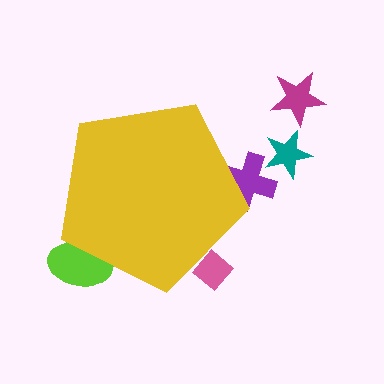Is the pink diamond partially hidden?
Yes, the pink diamond is partially hidden behind the yellow pentagon.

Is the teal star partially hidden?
No, the teal star is fully visible.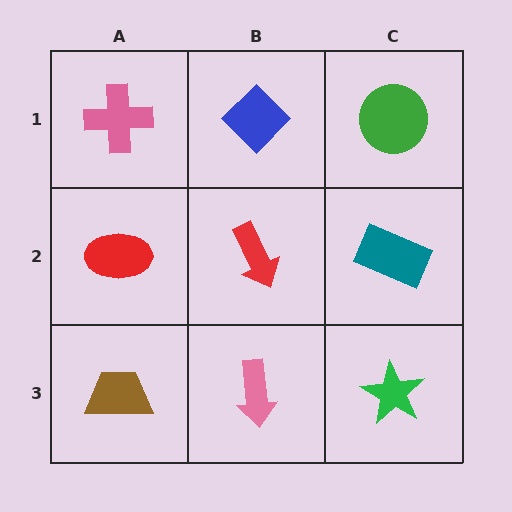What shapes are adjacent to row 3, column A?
A red ellipse (row 2, column A), a pink arrow (row 3, column B).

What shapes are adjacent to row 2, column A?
A pink cross (row 1, column A), a brown trapezoid (row 3, column A), a red arrow (row 2, column B).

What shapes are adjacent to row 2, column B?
A blue diamond (row 1, column B), a pink arrow (row 3, column B), a red ellipse (row 2, column A), a teal rectangle (row 2, column C).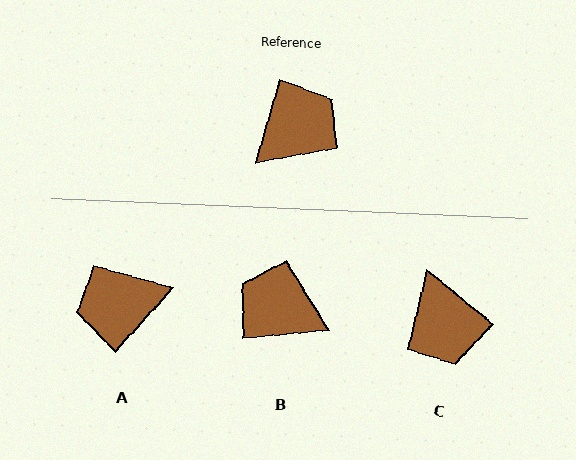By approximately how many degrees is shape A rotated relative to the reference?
Approximately 155 degrees counter-clockwise.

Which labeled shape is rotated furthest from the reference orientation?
A, about 155 degrees away.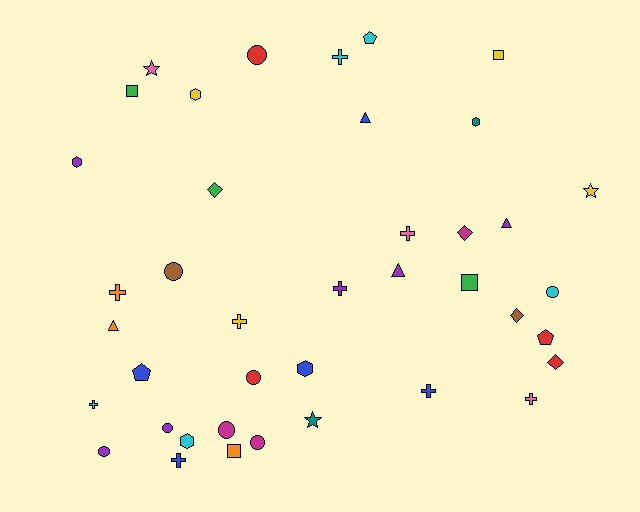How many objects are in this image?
There are 40 objects.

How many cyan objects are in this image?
There are 5 cyan objects.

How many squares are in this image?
There are 4 squares.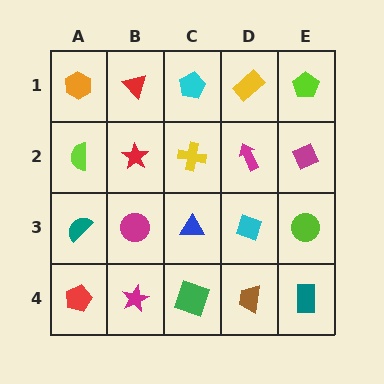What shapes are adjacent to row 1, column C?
A yellow cross (row 2, column C), a red triangle (row 1, column B), a yellow rectangle (row 1, column D).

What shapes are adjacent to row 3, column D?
A magenta arrow (row 2, column D), a brown trapezoid (row 4, column D), a blue triangle (row 3, column C), a lime circle (row 3, column E).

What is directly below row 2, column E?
A lime circle.